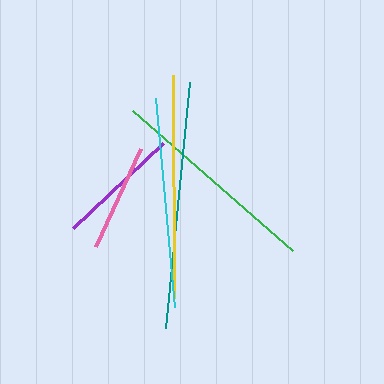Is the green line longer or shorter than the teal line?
The teal line is longer than the green line.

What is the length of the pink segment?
The pink segment is approximately 108 pixels long.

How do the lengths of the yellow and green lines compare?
The yellow and green lines are approximately the same length.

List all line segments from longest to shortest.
From longest to shortest: teal, yellow, green, cyan, purple, pink.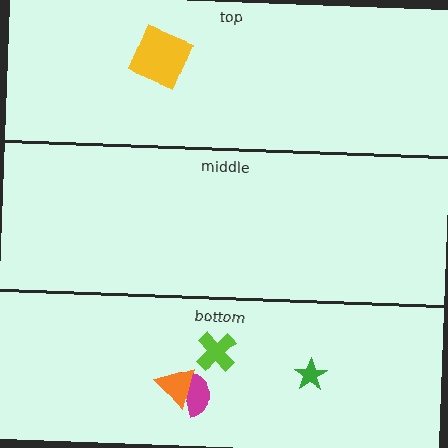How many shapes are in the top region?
1.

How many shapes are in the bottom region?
4.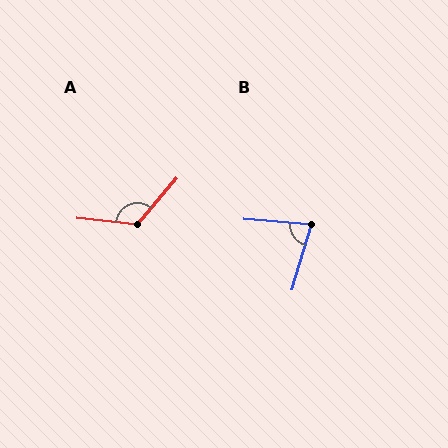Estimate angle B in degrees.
Approximately 78 degrees.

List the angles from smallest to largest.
B (78°), A (124°).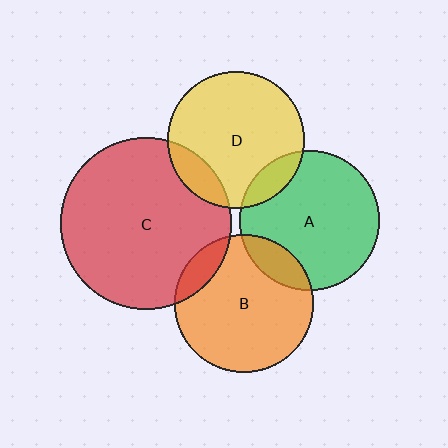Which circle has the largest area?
Circle C (red).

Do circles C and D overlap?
Yes.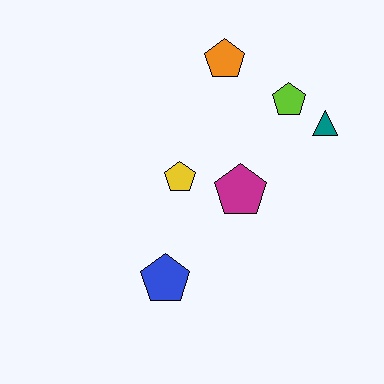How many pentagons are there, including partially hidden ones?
There are 5 pentagons.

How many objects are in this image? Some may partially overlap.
There are 6 objects.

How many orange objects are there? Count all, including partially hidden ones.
There is 1 orange object.